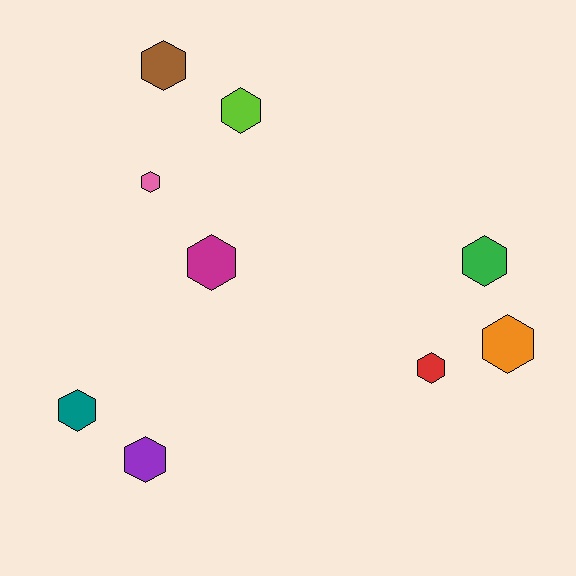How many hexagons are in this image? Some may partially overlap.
There are 9 hexagons.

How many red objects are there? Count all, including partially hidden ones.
There is 1 red object.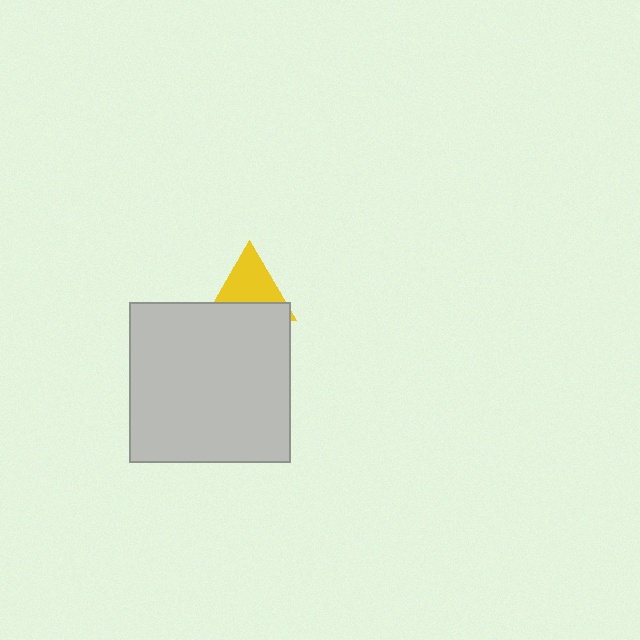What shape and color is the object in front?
The object in front is a light gray square.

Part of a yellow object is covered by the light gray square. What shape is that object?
It is a triangle.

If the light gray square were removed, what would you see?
You would see the complete yellow triangle.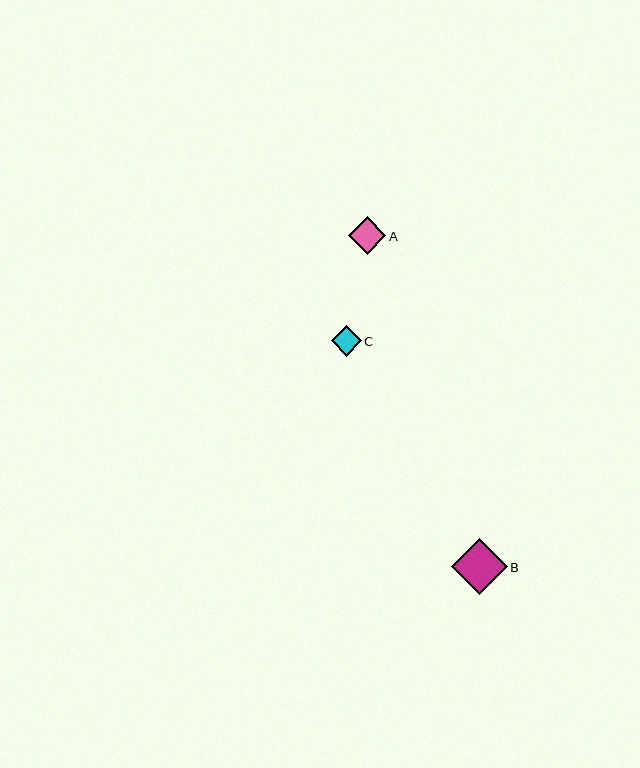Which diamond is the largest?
Diamond B is the largest with a size of approximately 56 pixels.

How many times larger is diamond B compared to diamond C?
Diamond B is approximately 1.8 times the size of diamond C.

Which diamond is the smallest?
Diamond C is the smallest with a size of approximately 30 pixels.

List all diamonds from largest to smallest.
From largest to smallest: B, A, C.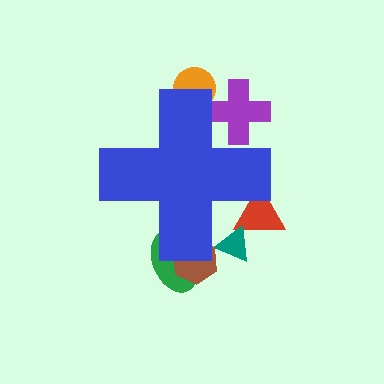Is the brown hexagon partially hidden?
Yes, the brown hexagon is partially hidden behind the blue cross.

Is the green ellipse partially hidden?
Yes, the green ellipse is partially hidden behind the blue cross.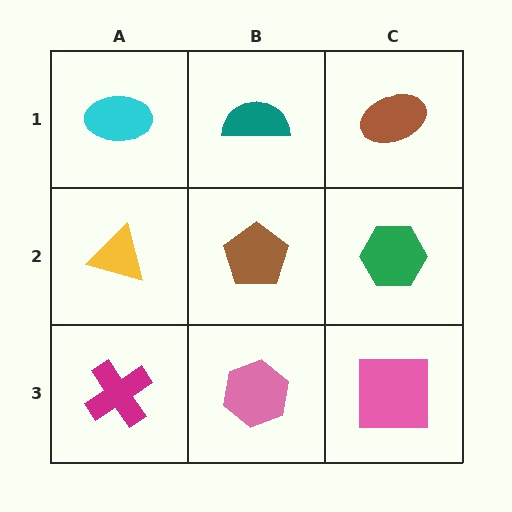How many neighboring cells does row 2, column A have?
3.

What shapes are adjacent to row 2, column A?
A cyan ellipse (row 1, column A), a magenta cross (row 3, column A), a brown pentagon (row 2, column B).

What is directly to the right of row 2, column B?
A green hexagon.